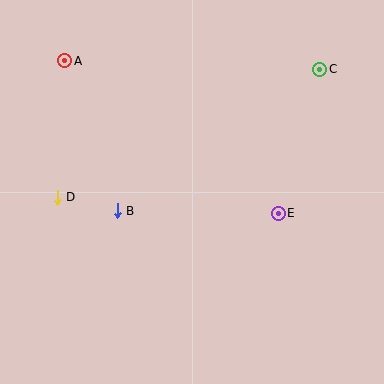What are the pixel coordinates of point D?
Point D is at (57, 197).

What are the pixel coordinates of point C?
Point C is at (320, 69).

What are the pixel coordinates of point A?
Point A is at (65, 61).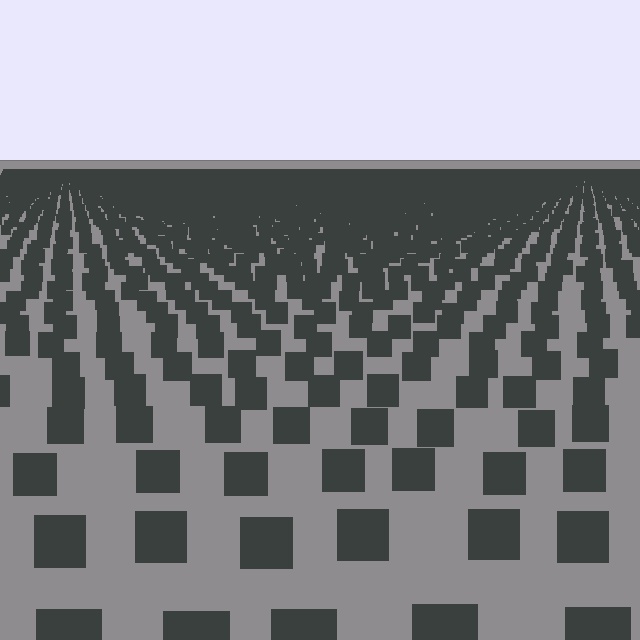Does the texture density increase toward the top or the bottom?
Density increases toward the top.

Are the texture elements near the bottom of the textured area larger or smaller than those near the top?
Larger. Near the bottom, elements are closer to the viewer and appear at a bigger on-screen size.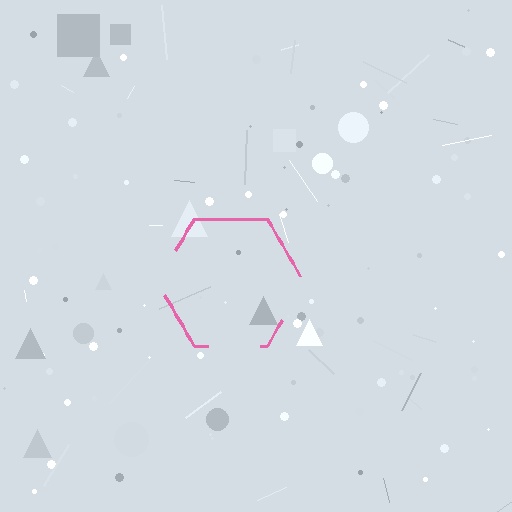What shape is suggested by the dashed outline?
The dashed outline suggests a hexagon.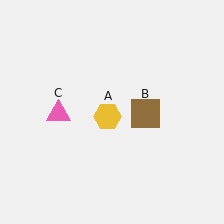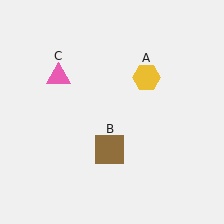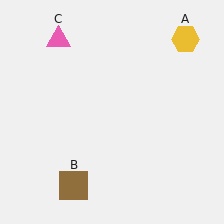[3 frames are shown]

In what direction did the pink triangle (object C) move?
The pink triangle (object C) moved up.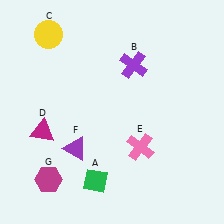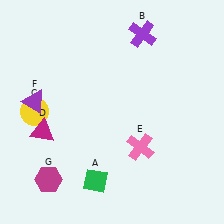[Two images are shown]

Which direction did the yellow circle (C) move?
The yellow circle (C) moved down.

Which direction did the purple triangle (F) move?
The purple triangle (F) moved up.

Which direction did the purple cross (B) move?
The purple cross (B) moved up.